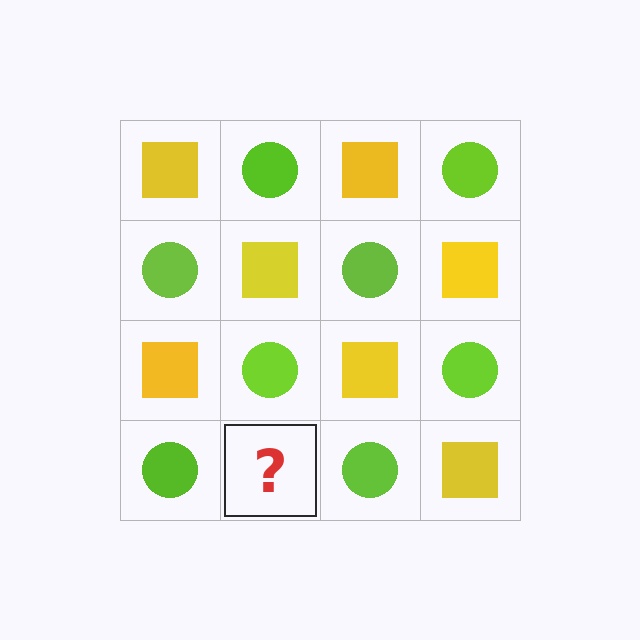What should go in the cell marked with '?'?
The missing cell should contain a yellow square.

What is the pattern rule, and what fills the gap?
The rule is that it alternates yellow square and lime circle in a checkerboard pattern. The gap should be filled with a yellow square.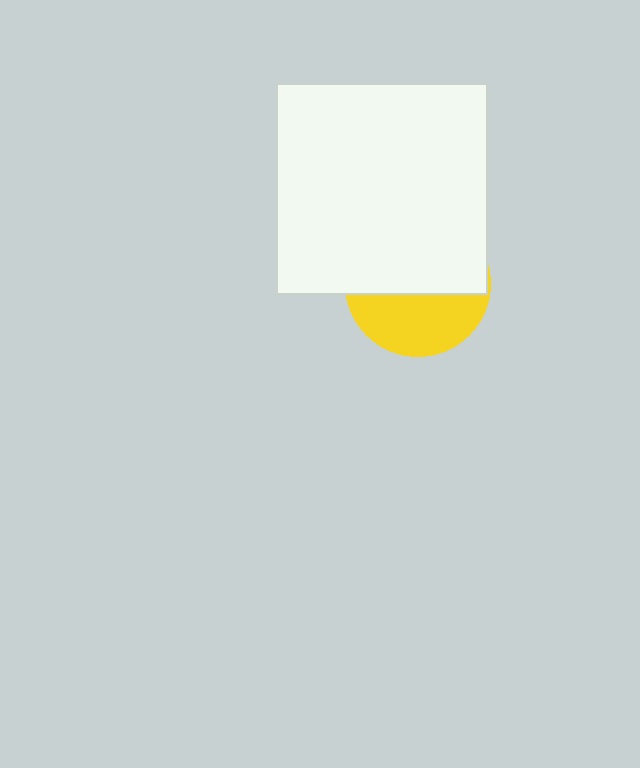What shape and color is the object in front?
The object in front is a white square.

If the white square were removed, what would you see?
You would see the complete yellow circle.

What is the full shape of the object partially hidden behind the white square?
The partially hidden object is a yellow circle.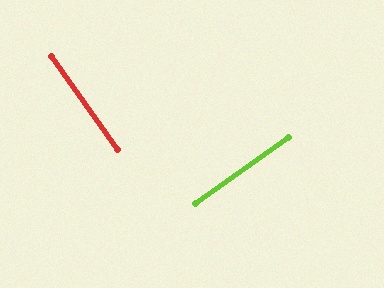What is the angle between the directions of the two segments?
Approximately 90 degrees.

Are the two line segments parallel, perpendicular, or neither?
Perpendicular — they meet at approximately 90°.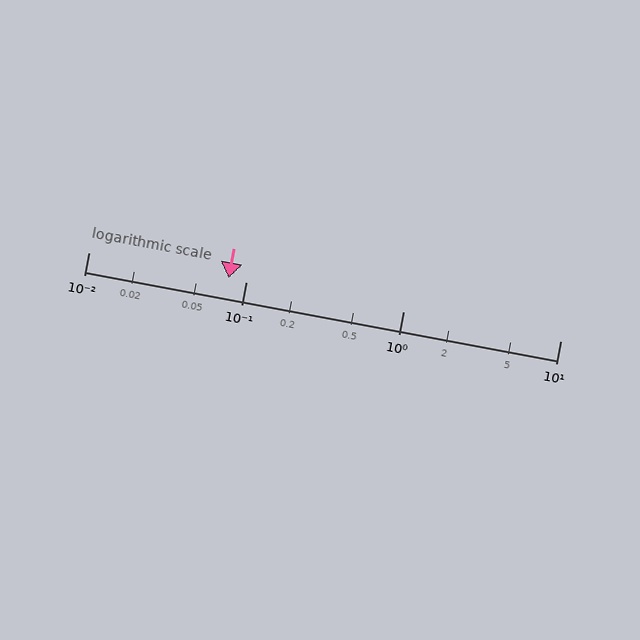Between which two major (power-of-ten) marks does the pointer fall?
The pointer is between 0.01 and 0.1.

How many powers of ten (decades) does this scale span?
The scale spans 3 decades, from 0.01 to 10.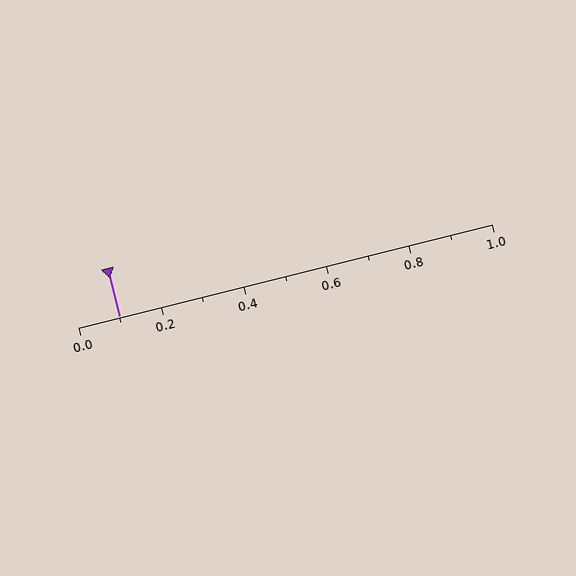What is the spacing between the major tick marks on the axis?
The major ticks are spaced 0.2 apart.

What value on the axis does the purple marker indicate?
The marker indicates approximately 0.1.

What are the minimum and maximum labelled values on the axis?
The axis runs from 0.0 to 1.0.